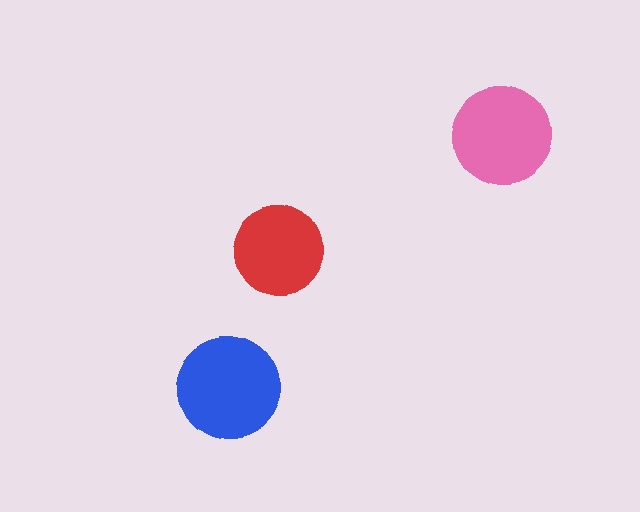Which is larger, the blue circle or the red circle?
The blue one.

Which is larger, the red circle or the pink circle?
The pink one.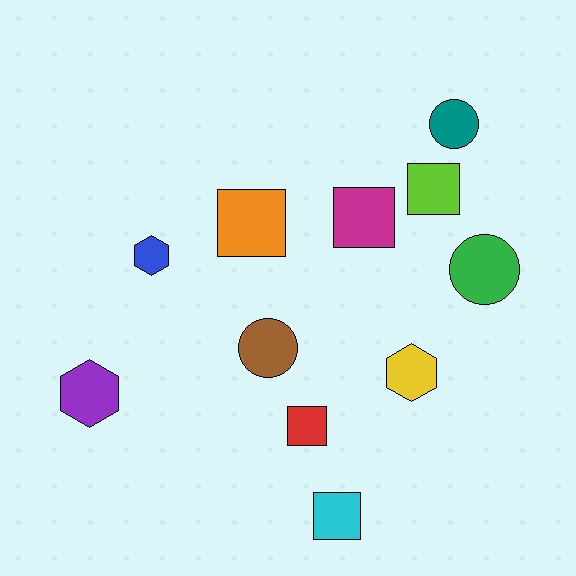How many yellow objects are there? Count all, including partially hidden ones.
There is 1 yellow object.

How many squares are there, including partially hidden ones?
There are 5 squares.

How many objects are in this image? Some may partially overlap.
There are 11 objects.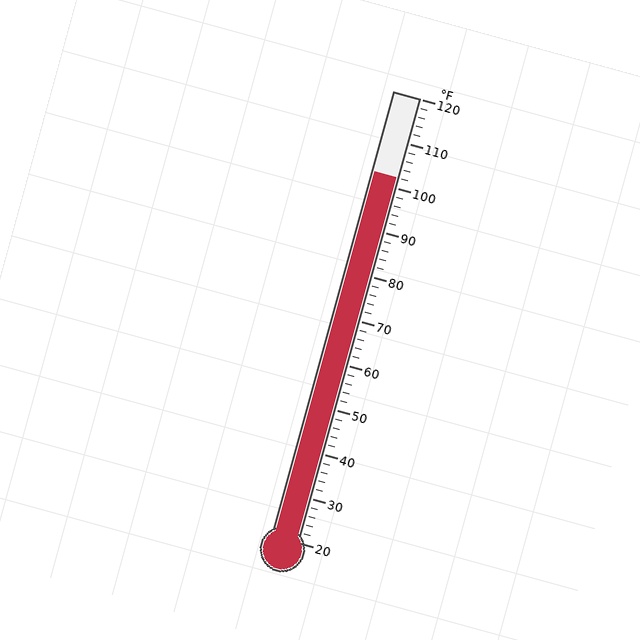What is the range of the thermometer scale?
The thermometer scale ranges from 20°F to 120°F.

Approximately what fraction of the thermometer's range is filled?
The thermometer is filled to approximately 80% of its range.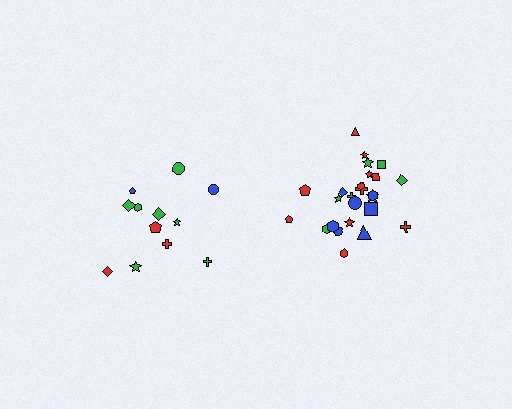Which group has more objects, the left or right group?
The right group.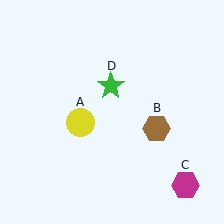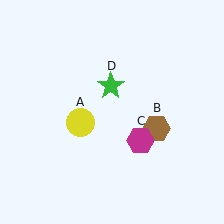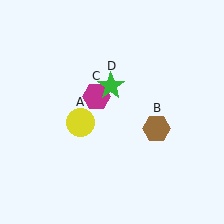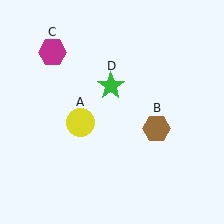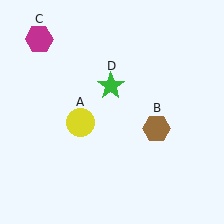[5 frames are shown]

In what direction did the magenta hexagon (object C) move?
The magenta hexagon (object C) moved up and to the left.